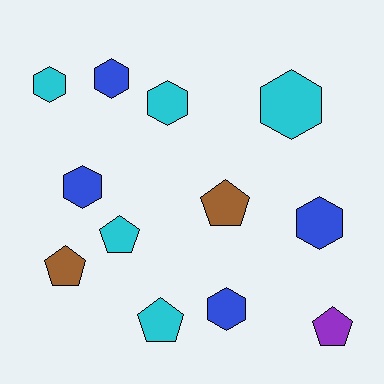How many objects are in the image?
There are 12 objects.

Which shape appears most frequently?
Hexagon, with 7 objects.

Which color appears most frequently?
Cyan, with 5 objects.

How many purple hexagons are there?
There are no purple hexagons.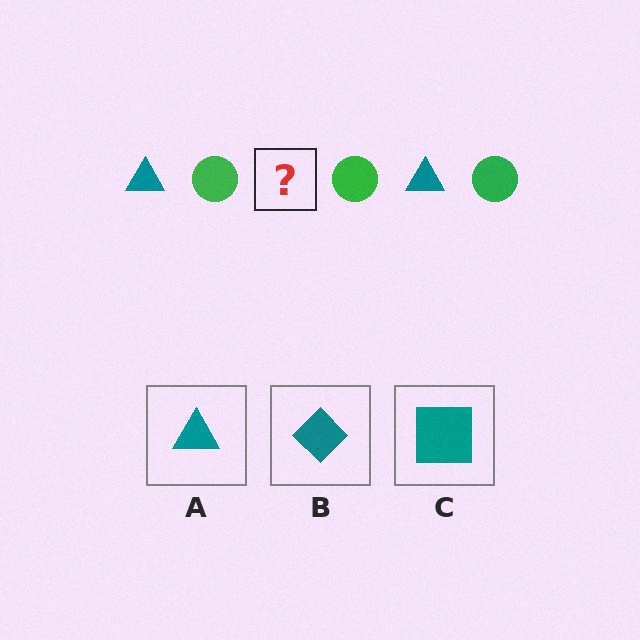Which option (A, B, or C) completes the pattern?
A.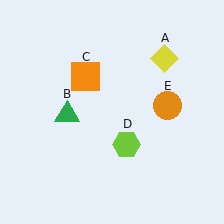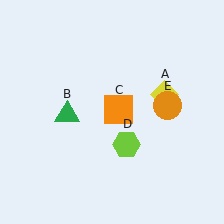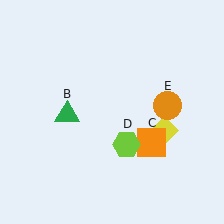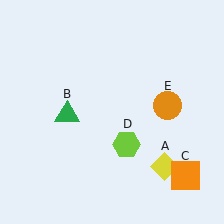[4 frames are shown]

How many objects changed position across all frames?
2 objects changed position: yellow diamond (object A), orange square (object C).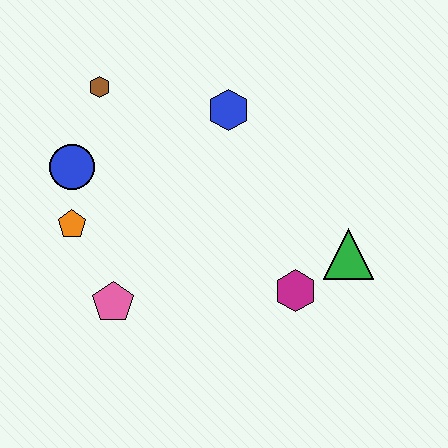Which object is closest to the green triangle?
The magenta hexagon is closest to the green triangle.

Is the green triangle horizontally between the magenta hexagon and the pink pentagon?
No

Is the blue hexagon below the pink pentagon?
No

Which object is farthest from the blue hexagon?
The pink pentagon is farthest from the blue hexagon.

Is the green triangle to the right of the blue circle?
Yes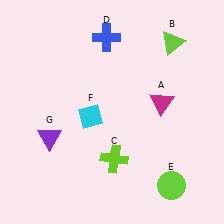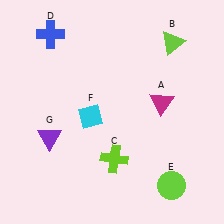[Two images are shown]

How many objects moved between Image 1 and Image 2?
1 object moved between the two images.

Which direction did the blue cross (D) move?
The blue cross (D) moved left.